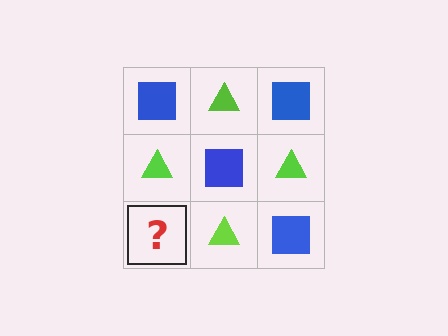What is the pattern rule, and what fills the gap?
The rule is that it alternates blue square and lime triangle in a checkerboard pattern. The gap should be filled with a blue square.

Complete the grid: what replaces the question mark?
The question mark should be replaced with a blue square.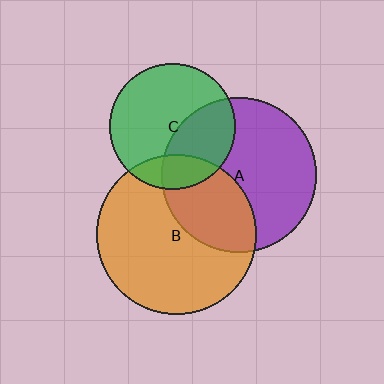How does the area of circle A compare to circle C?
Approximately 1.5 times.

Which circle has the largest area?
Circle B (orange).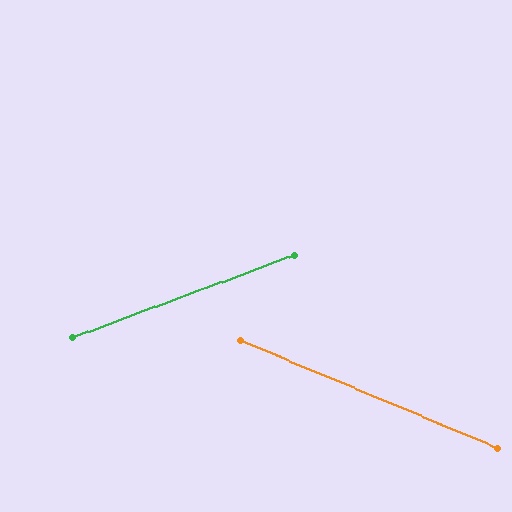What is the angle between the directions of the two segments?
Approximately 43 degrees.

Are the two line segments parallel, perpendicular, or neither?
Neither parallel nor perpendicular — they differ by about 43°.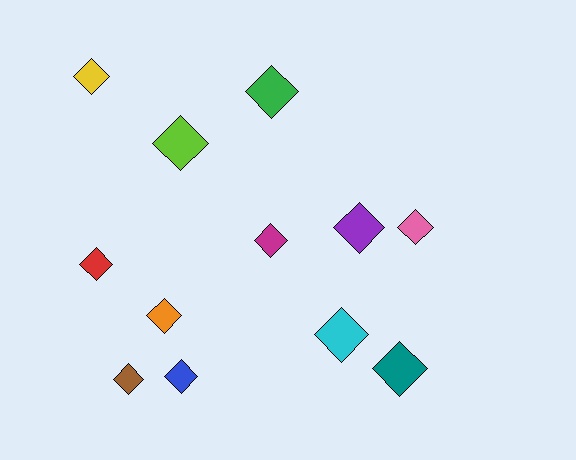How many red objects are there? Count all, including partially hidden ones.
There is 1 red object.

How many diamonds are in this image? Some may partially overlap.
There are 12 diamonds.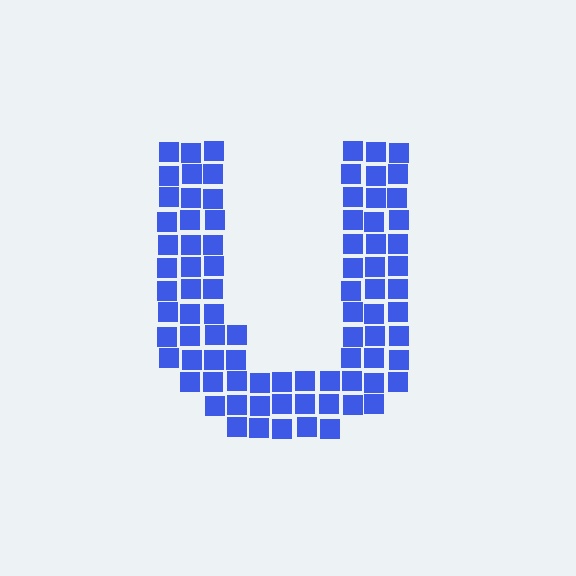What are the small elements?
The small elements are squares.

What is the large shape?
The large shape is the letter U.